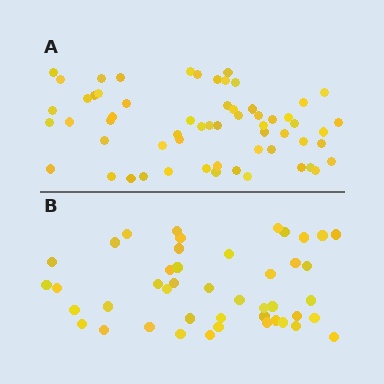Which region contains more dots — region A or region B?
Region A (the top region) has more dots.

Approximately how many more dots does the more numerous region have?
Region A has approximately 15 more dots than region B.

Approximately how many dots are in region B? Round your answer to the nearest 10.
About 40 dots. (The exact count is 45, which rounds to 40.)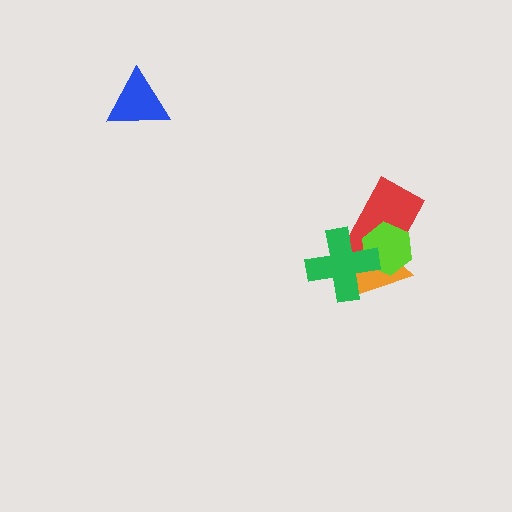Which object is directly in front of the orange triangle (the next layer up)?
The red rectangle is directly in front of the orange triangle.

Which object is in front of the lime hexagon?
The green cross is in front of the lime hexagon.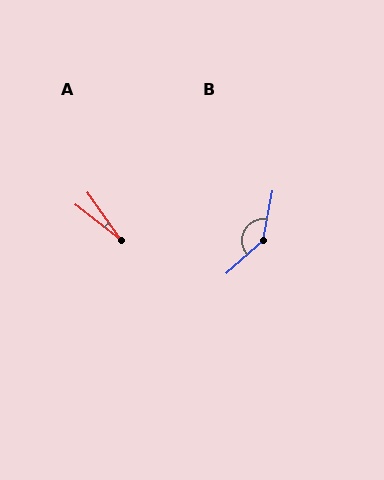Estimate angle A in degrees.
Approximately 16 degrees.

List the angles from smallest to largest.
A (16°), B (142°).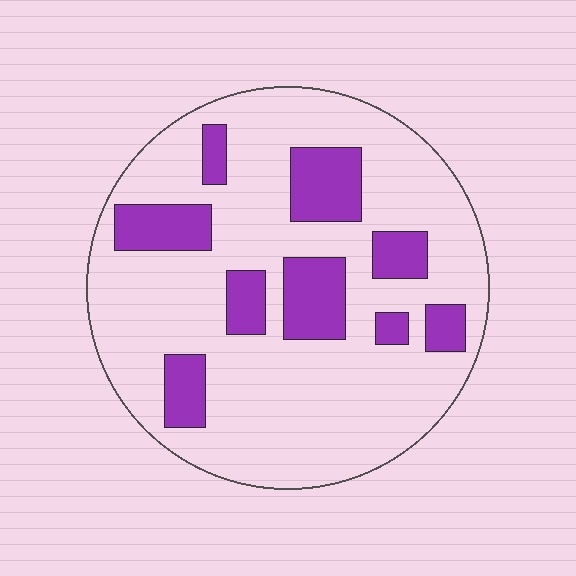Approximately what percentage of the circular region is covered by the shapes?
Approximately 20%.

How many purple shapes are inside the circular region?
9.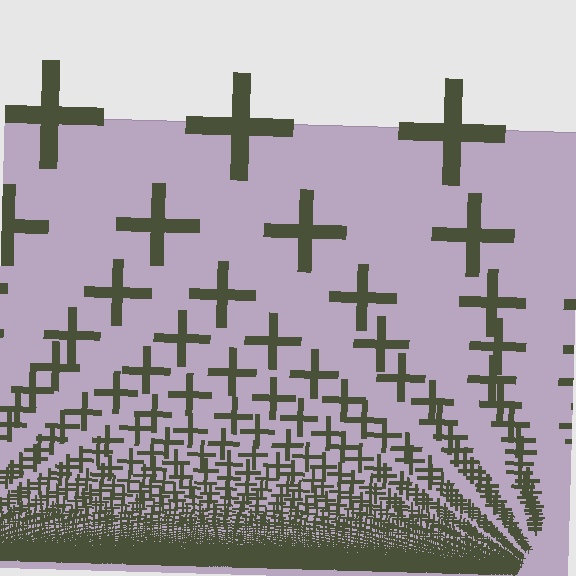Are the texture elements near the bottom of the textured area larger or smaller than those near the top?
Smaller. The gradient is inverted — elements near the bottom are smaller and denser.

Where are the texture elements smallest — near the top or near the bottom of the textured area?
Near the bottom.